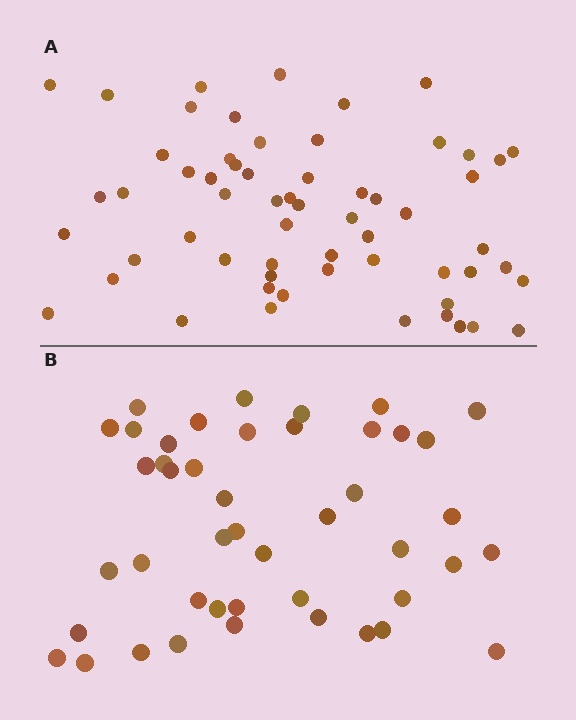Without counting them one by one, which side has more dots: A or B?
Region A (the top region) has more dots.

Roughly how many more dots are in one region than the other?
Region A has approximately 15 more dots than region B.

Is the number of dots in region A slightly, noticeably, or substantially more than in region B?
Region A has noticeably more, but not dramatically so. The ratio is roughly 1.3 to 1.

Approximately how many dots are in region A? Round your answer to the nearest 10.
About 60 dots.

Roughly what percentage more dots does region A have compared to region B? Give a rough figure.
About 35% more.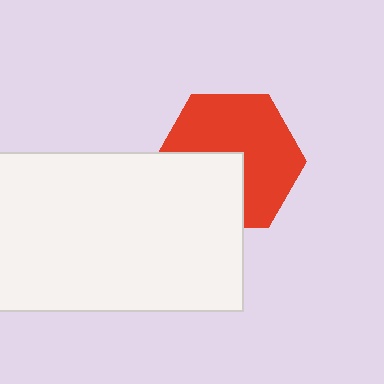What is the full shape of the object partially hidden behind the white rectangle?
The partially hidden object is a red hexagon.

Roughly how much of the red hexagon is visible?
About half of it is visible (roughly 64%).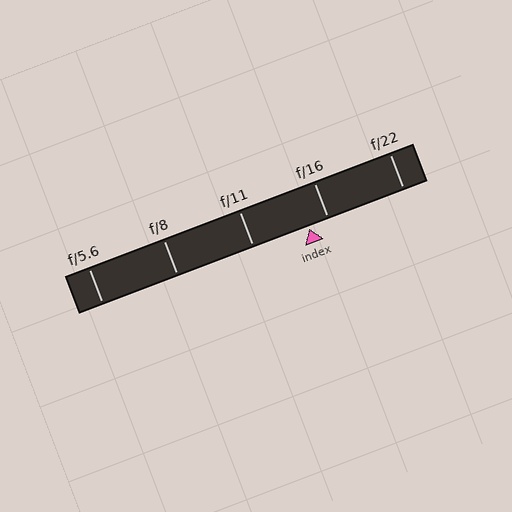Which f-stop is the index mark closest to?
The index mark is closest to f/16.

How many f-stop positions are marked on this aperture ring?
There are 5 f-stop positions marked.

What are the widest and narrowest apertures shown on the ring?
The widest aperture shown is f/5.6 and the narrowest is f/22.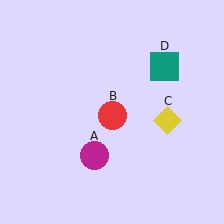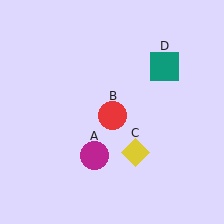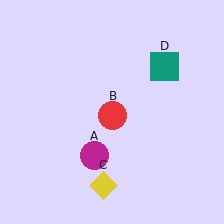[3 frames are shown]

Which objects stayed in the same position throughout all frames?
Magenta circle (object A) and red circle (object B) and teal square (object D) remained stationary.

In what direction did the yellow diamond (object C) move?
The yellow diamond (object C) moved down and to the left.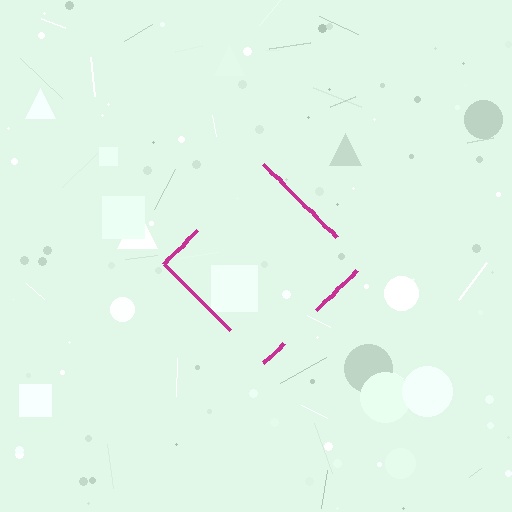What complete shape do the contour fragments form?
The contour fragments form a diamond.